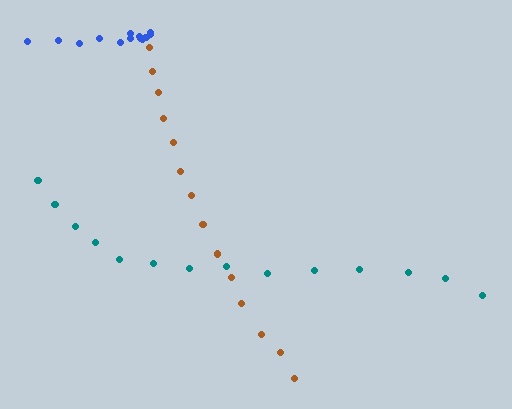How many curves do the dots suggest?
There are 3 distinct paths.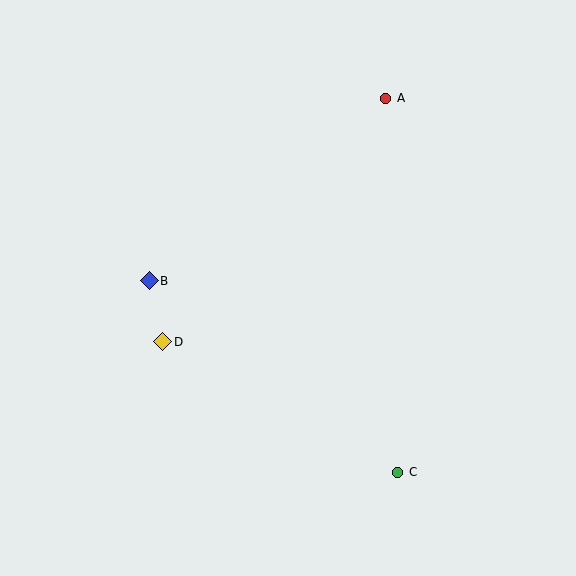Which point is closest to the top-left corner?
Point B is closest to the top-left corner.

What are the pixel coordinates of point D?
Point D is at (163, 342).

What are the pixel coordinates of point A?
Point A is at (386, 98).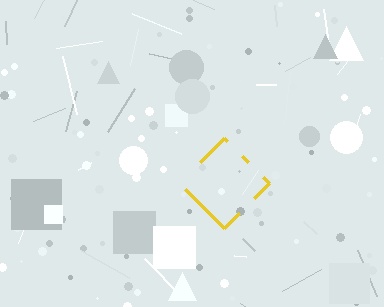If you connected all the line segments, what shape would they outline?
They would outline a diamond.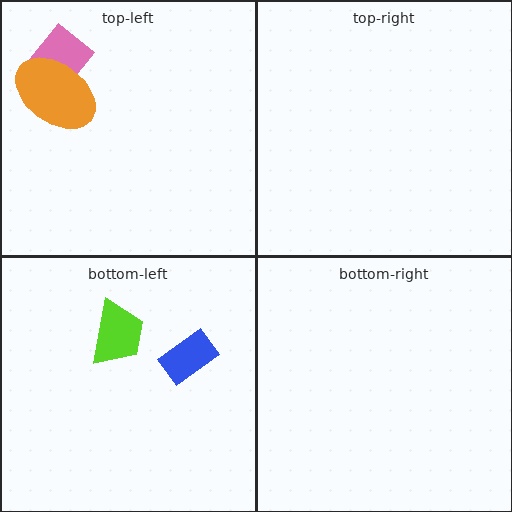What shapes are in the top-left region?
The pink diamond, the orange ellipse.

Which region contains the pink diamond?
The top-left region.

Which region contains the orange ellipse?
The top-left region.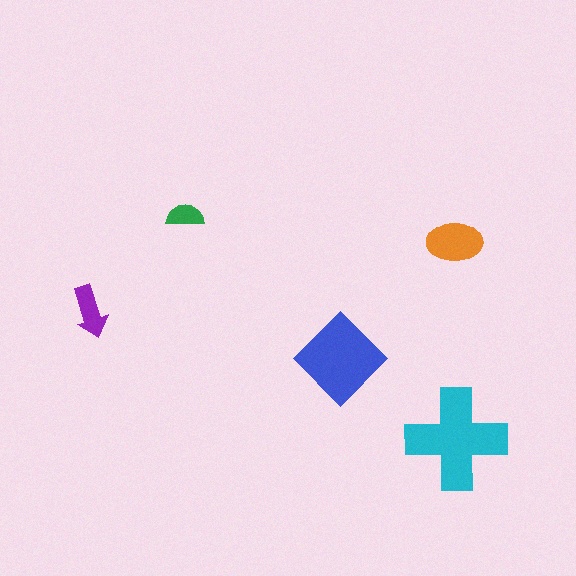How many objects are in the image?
There are 5 objects in the image.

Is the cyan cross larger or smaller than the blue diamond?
Larger.